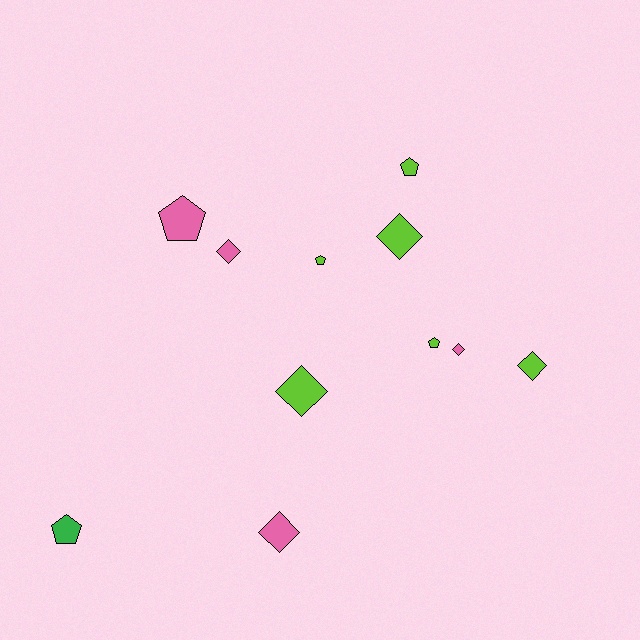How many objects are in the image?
There are 11 objects.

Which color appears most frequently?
Lime, with 6 objects.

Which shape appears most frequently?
Diamond, with 6 objects.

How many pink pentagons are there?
There is 1 pink pentagon.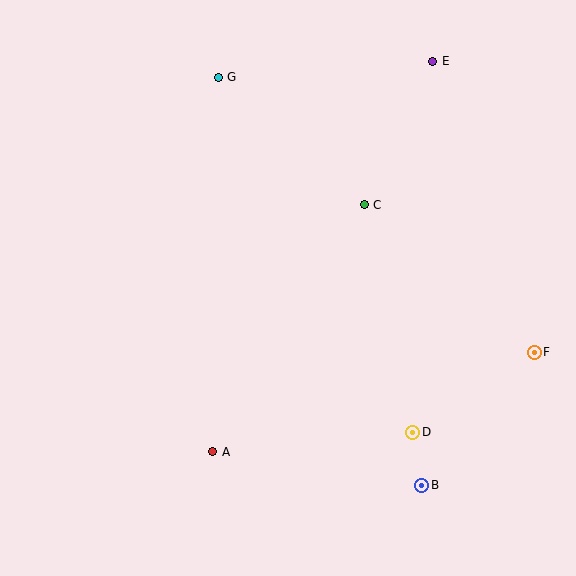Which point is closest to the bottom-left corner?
Point A is closest to the bottom-left corner.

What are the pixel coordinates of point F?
Point F is at (534, 352).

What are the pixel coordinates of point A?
Point A is at (213, 452).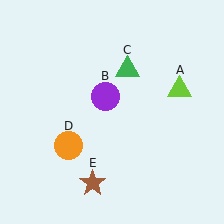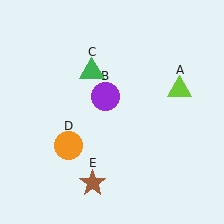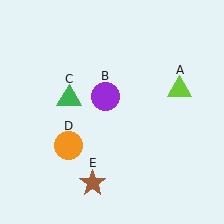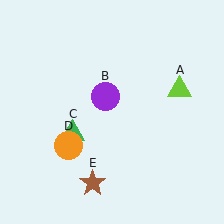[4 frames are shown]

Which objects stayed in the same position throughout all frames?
Lime triangle (object A) and purple circle (object B) and orange circle (object D) and brown star (object E) remained stationary.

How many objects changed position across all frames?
1 object changed position: green triangle (object C).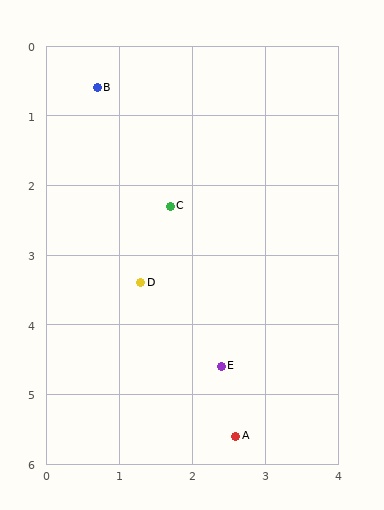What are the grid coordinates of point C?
Point C is at approximately (1.7, 2.3).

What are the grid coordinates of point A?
Point A is at approximately (2.6, 5.6).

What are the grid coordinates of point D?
Point D is at approximately (1.3, 3.4).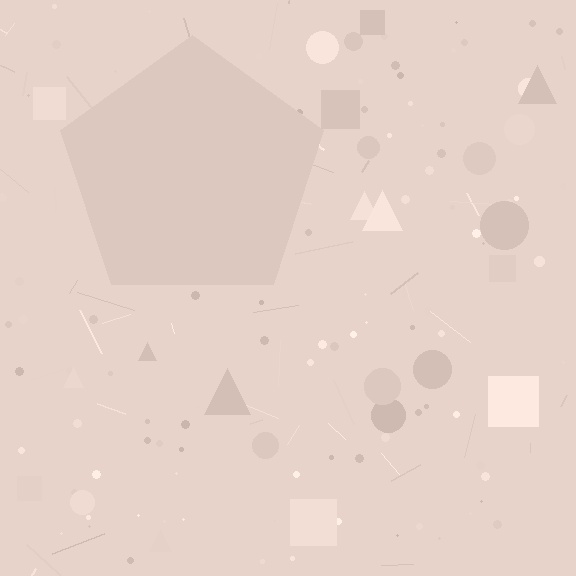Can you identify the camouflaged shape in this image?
The camouflaged shape is a pentagon.